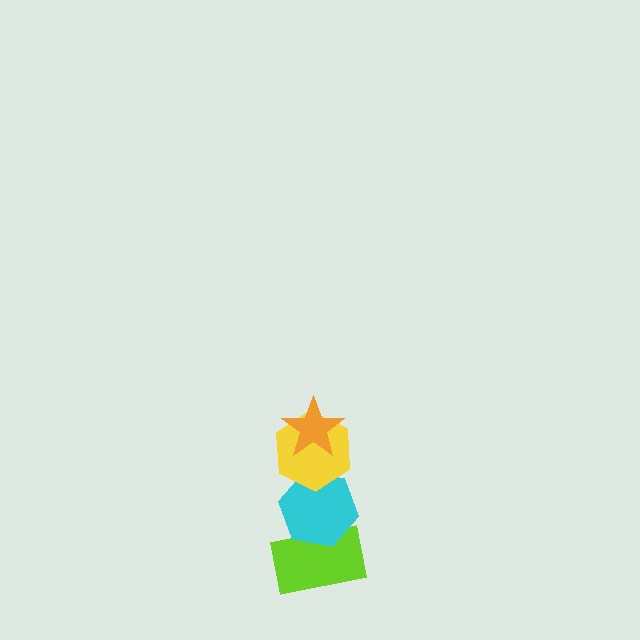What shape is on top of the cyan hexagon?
The yellow hexagon is on top of the cyan hexagon.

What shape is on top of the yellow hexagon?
The orange star is on top of the yellow hexagon.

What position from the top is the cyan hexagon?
The cyan hexagon is 3rd from the top.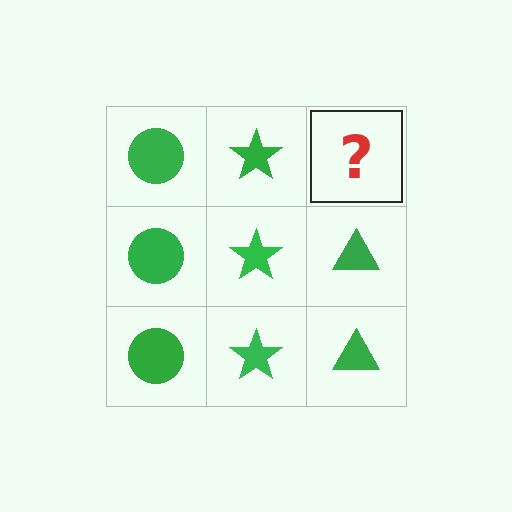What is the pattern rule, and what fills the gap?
The rule is that each column has a consistent shape. The gap should be filled with a green triangle.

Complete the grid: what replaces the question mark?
The question mark should be replaced with a green triangle.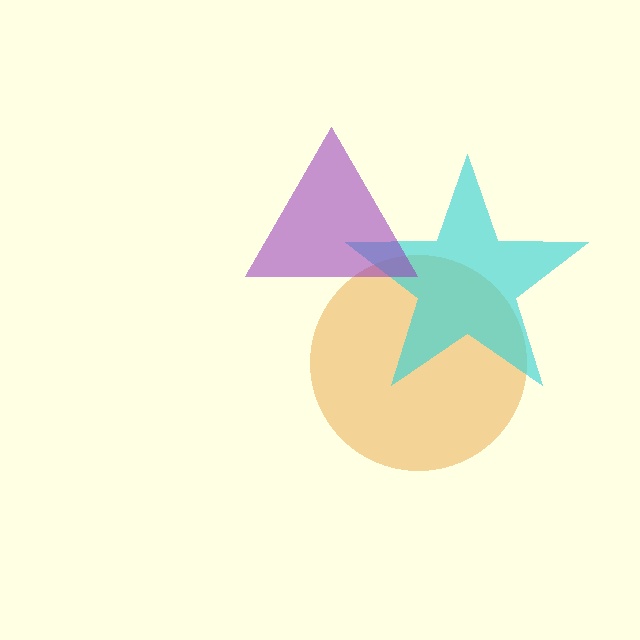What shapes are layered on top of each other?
The layered shapes are: an orange circle, a cyan star, a purple triangle.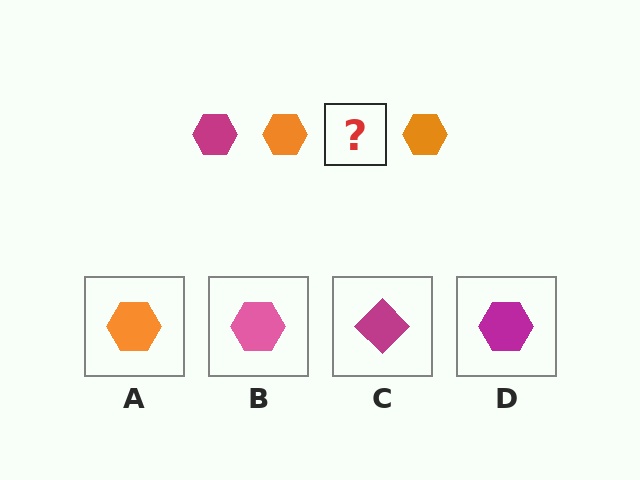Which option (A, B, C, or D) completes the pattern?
D.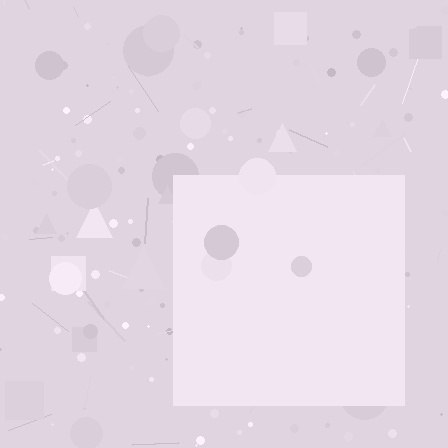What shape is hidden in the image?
A square is hidden in the image.